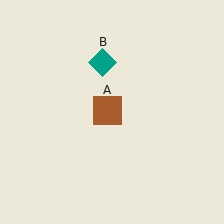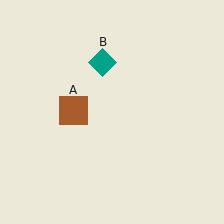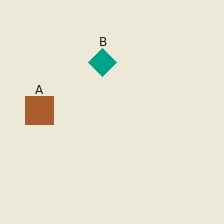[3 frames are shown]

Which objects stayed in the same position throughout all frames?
Teal diamond (object B) remained stationary.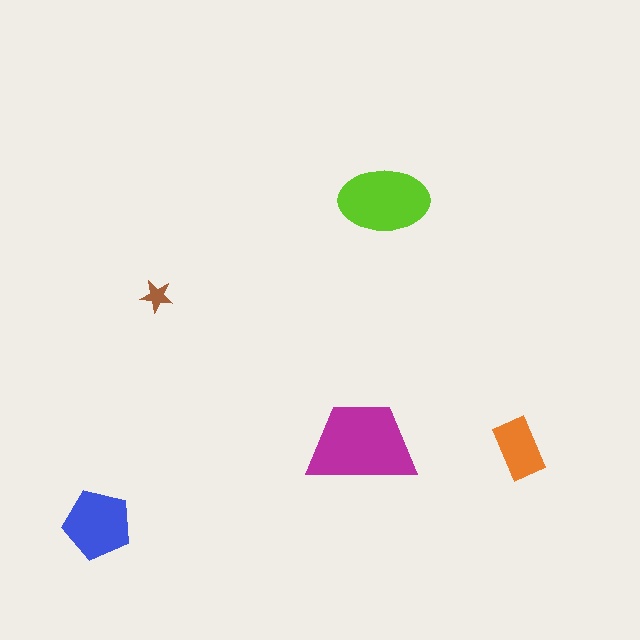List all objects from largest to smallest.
The magenta trapezoid, the lime ellipse, the blue pentagon, the orange rectangle, the brown star.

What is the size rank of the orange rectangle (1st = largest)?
4th.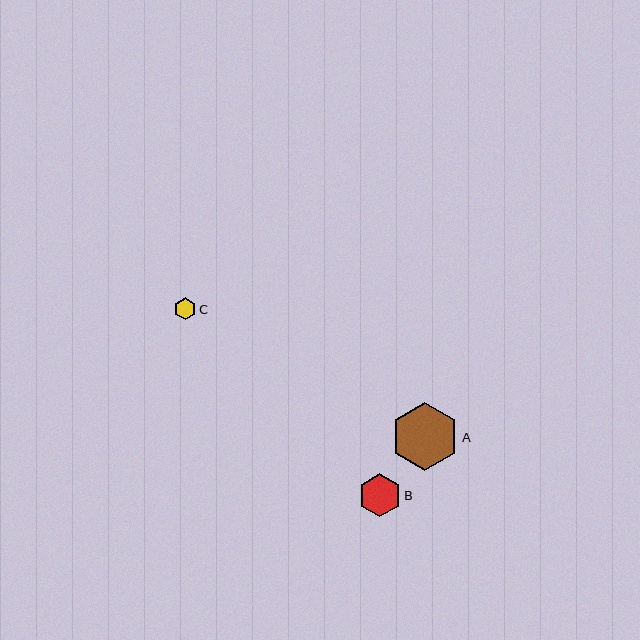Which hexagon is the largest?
Hexagon A is the largest with a size of approximately 68 pixels.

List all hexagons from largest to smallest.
From largest to smallest: A, B, C.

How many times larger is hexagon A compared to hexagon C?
Hexagon A is approximately 3.1 times the size of hexagon C.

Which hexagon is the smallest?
Hexagon C is the smallest with a size of approximately 22 pixels.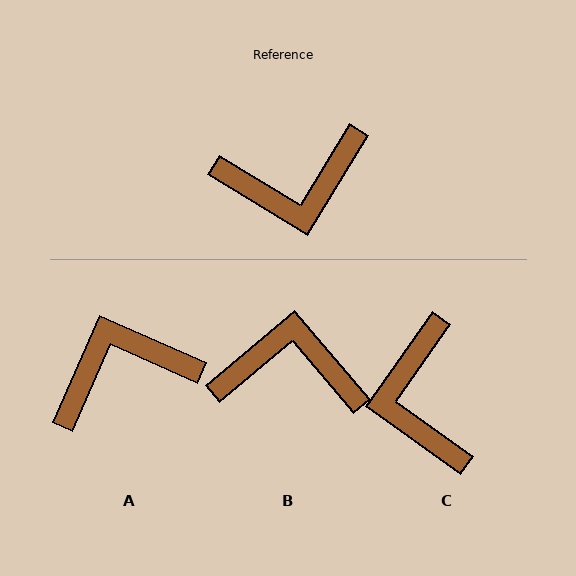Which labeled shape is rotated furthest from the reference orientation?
A, about 172 degrees away.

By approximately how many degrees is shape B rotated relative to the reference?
Approximately 162 degrees counter-clockwise.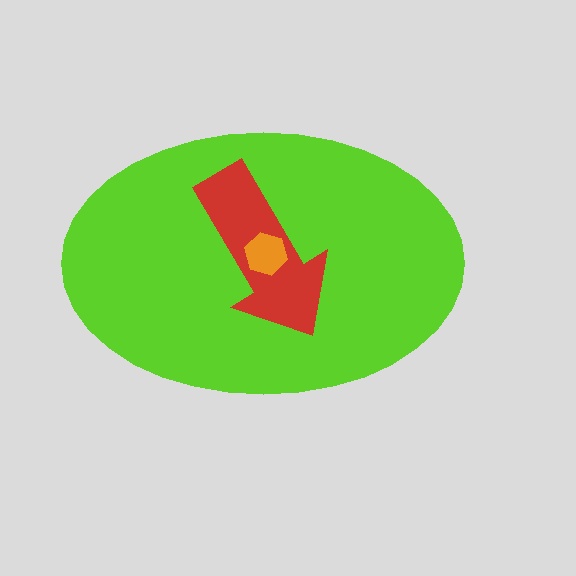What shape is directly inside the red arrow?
The orange hexagon.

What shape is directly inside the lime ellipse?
The red arrow.